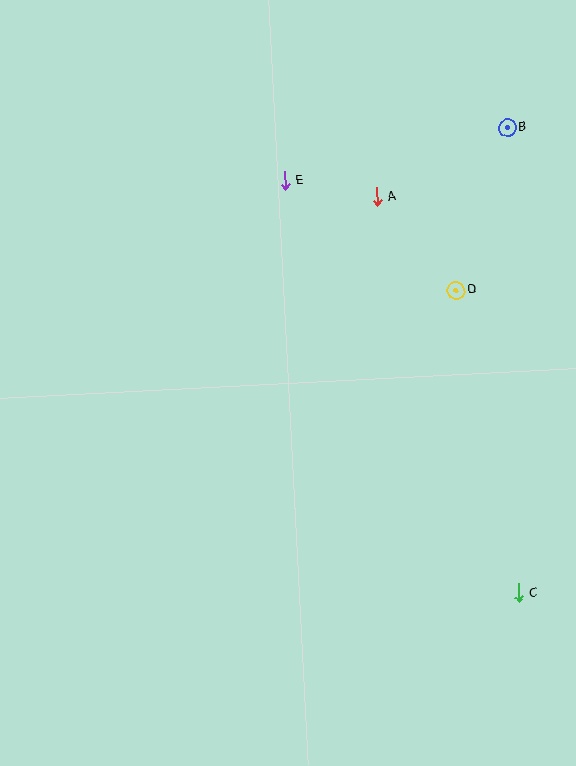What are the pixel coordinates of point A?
Point A is at (377, 197).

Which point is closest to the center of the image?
Point D at (456, 290) is closest to the center.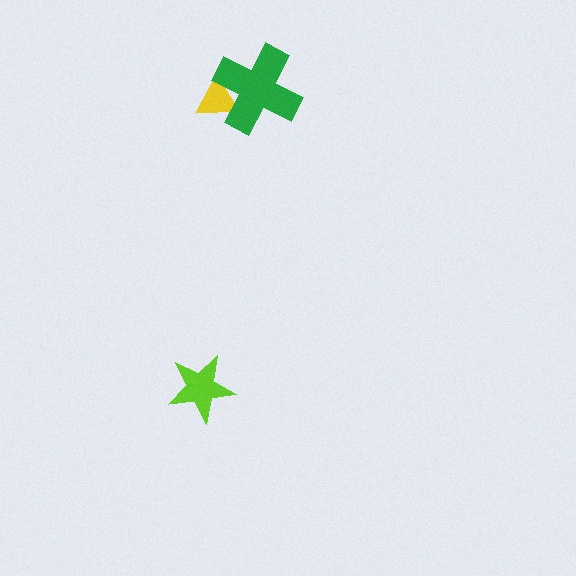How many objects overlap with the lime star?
0 objects overlap with the lime star.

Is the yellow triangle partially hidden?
Yes, it is partially covered by another shape.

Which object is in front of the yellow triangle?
The green cross is in front of the yellow triangle.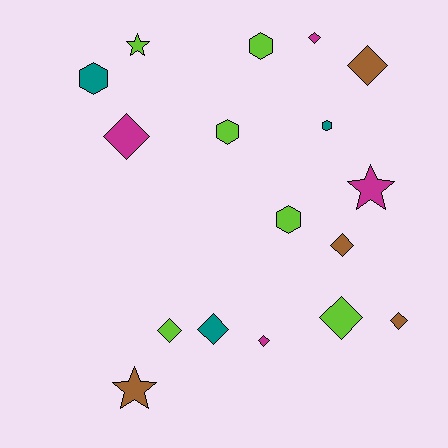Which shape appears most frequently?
Diamond, with 9 objects.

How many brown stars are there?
There is 1 brown star.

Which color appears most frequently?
Lime, with 6 objects.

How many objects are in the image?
There are 17 objects.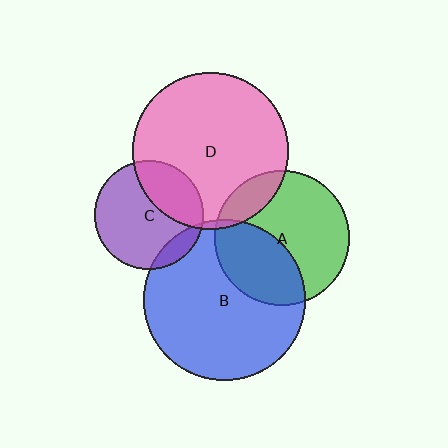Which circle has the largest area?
Circle B (blue).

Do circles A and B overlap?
Yes.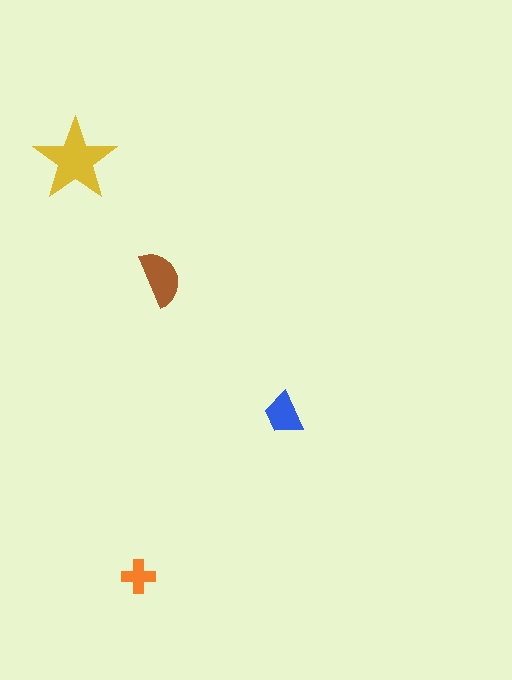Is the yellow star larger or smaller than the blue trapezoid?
Larger.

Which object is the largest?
The yellow star.